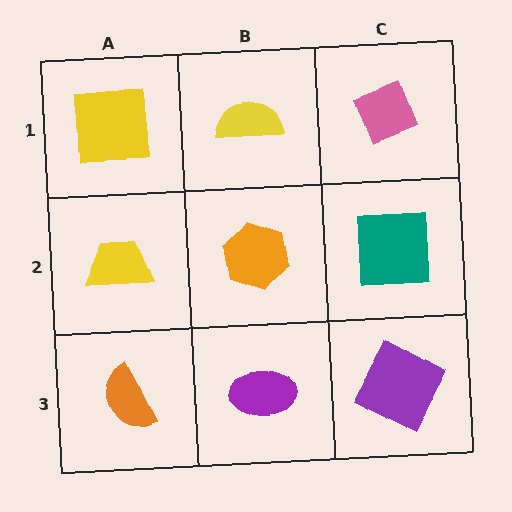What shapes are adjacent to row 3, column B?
An orange hexagon (row 2, column B), an orange semicircle (row 3, column A), a purple square (row 3, column C).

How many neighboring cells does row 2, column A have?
3.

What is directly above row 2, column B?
A yellow semicircle.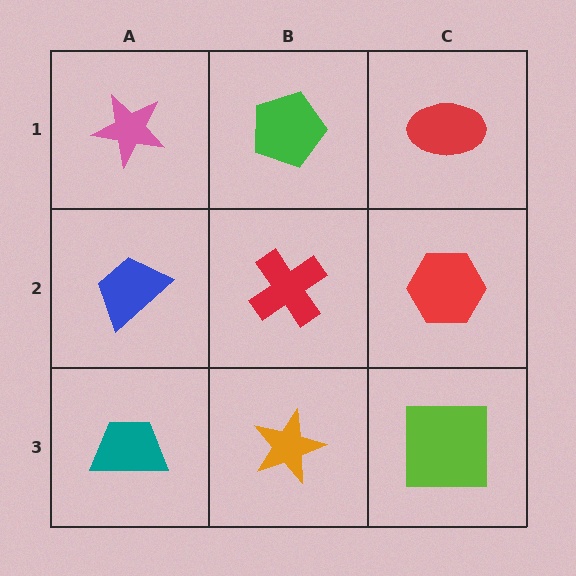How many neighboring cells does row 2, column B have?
4.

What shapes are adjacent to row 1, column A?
A blue trapezoid (row 2, column A), a green pentagon (row 1, column B).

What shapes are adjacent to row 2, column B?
A green pentagon (row 1, column B), an orange star (row 3, column B), a blue trapezoid (row 2, column A), a red hexagon (row 2, column C).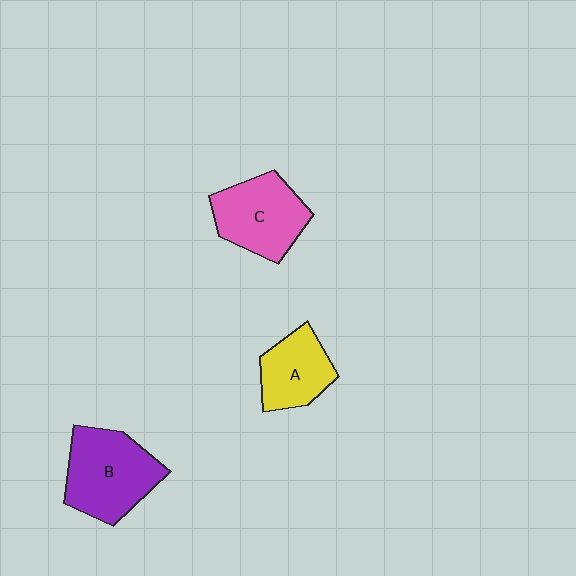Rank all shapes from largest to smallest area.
From largest to smallest: B (purple), C (pink), A (yellow).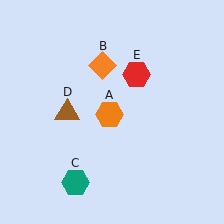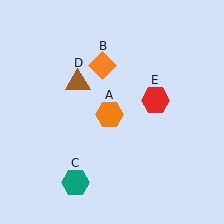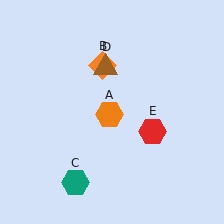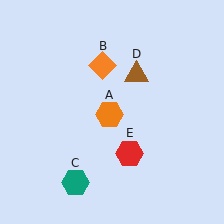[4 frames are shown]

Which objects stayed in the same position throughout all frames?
Orange hexagon (object A) and orange diamond (object B) and teal hexagon (object C) remained stationary.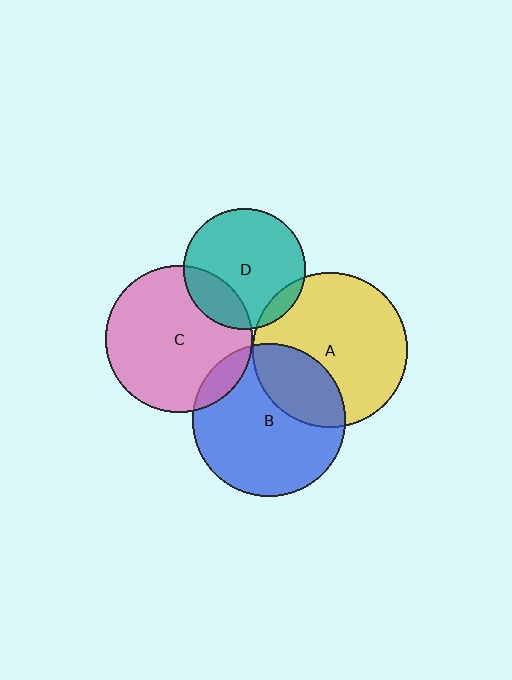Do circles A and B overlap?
Yes.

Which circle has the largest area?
Circle A (yellow).